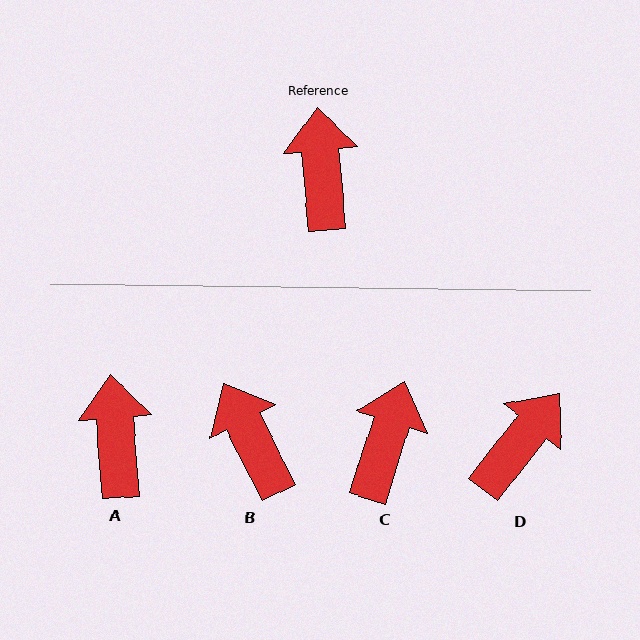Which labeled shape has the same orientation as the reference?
A.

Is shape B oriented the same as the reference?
No, it is off by about 22 degrees.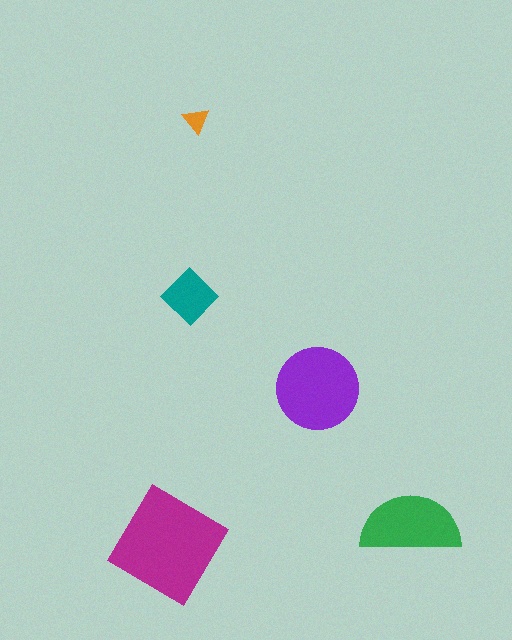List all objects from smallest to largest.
The orange triangle, the teal diamond, the green semicircle, the purple circle, the magenta diamond.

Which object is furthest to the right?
The green semicircle is rightmost.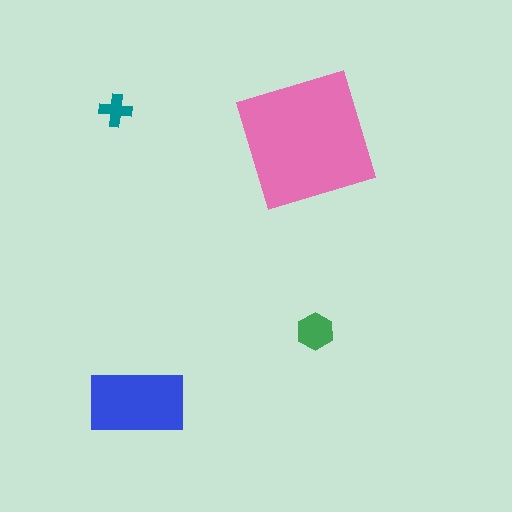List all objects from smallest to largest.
The teal cross, the green hexagon, the blue rectangle, the pink square.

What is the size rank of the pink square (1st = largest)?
1st.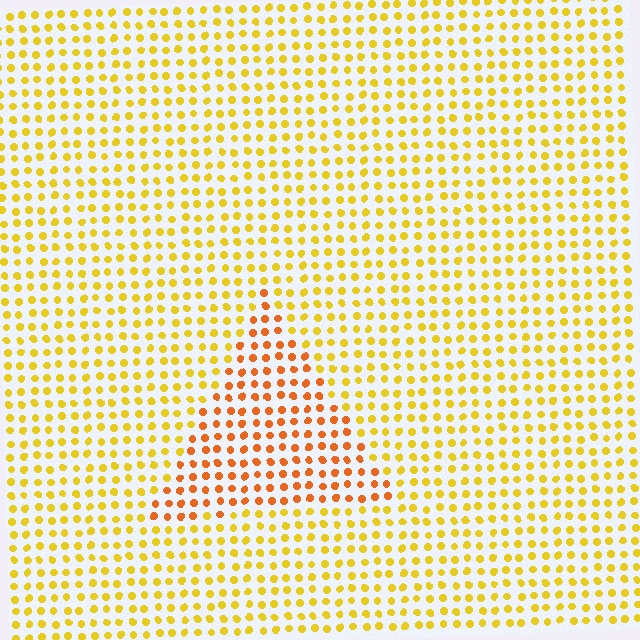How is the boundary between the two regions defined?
The boundary is defined purely by a slight shift in hue (about 31 degrees). Spacing, size, and orientation are identical on both sides.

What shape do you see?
I see a triangle.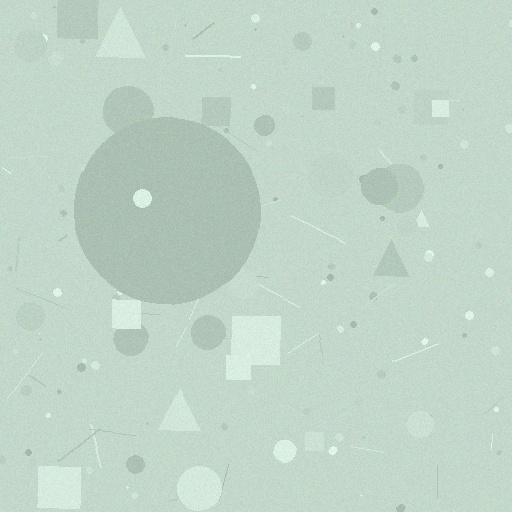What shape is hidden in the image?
A circle is hidden in the image.